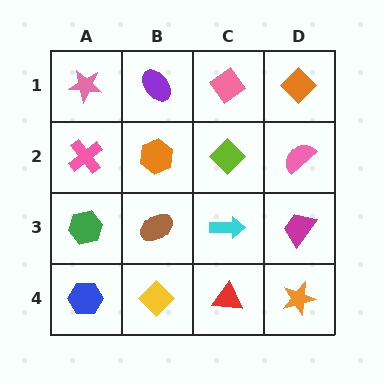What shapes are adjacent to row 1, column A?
A pink cross (row 2, column A), a purple ellipse (row 1, column B).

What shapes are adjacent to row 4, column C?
A cyan arrow (row 3, column C), a yellow diamond (row 4, column B), an orange star (row 4, column D).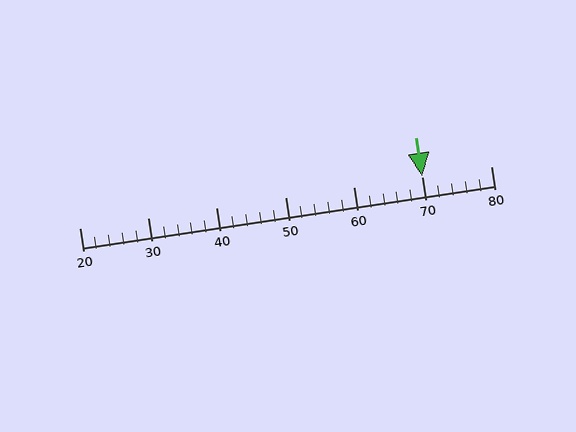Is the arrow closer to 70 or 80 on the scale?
The arrow is closer to 70.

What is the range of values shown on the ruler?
The ruler shows values from 20 to 80.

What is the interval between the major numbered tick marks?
The major tick marks are spaced 10 units apart.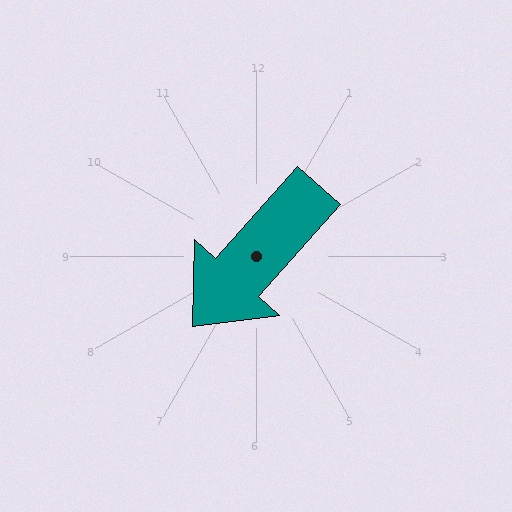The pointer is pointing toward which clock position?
Roughly 7 o'clock.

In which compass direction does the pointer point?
Southwest.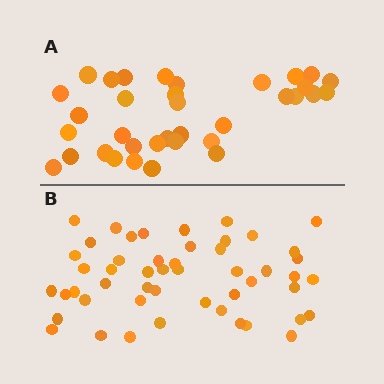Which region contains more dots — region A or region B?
Region B (the bottom region) has more dots.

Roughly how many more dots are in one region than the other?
Region B has approximately 15 more dots than region A.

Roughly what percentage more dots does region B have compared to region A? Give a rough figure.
About 45% more.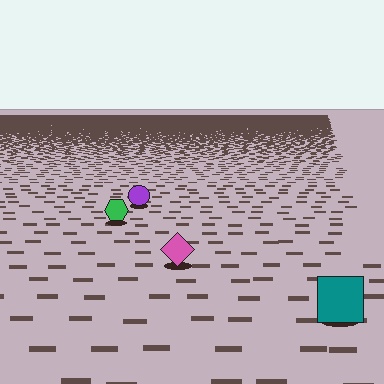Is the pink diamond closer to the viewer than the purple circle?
Yes. The pink diamond is closer — you can tell from the texture gradient: the ground texture is coarser near it.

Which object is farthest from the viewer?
The purple circle is farthest from the viewer. It appears smaller and the ground texture around it is denser.